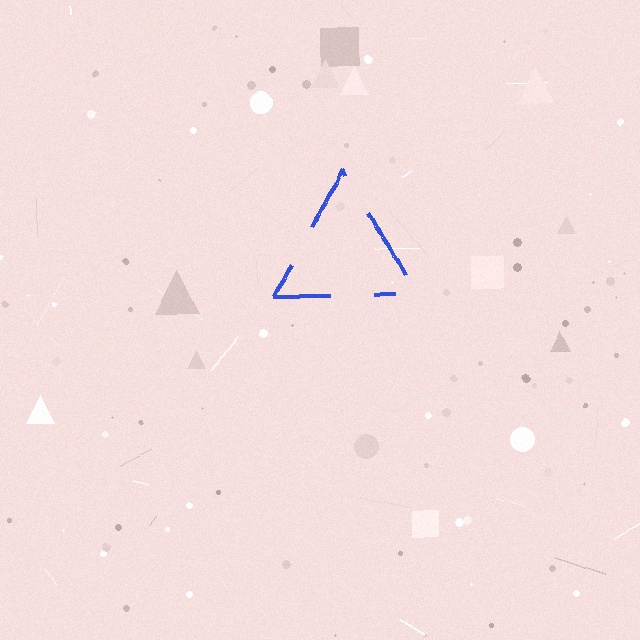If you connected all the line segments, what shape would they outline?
They would outline a triangle.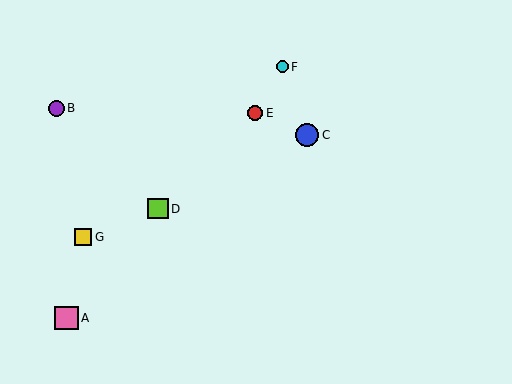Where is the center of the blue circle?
The center of the blue circle is at (307, 135).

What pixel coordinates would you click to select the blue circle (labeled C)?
Click at (307, 135) to select the blue circle C.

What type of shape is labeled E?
Shape E is a red circle.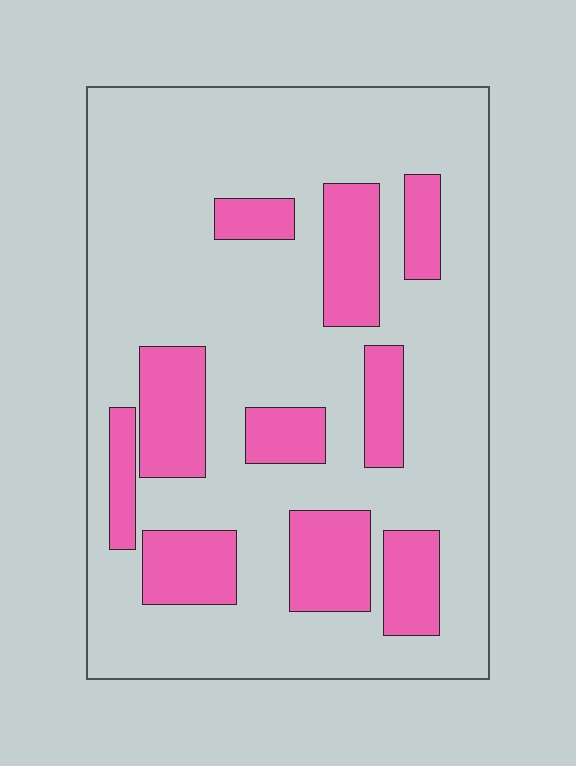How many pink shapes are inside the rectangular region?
10.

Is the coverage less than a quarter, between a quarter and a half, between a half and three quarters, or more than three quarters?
Less than a quarter.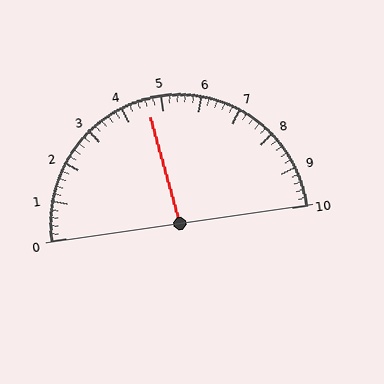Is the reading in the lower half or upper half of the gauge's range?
The reading is in the lower half of the range (0 to 10).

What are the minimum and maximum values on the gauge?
The gauge ranges from 0 to 10.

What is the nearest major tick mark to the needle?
The nearest major tick mark is 5.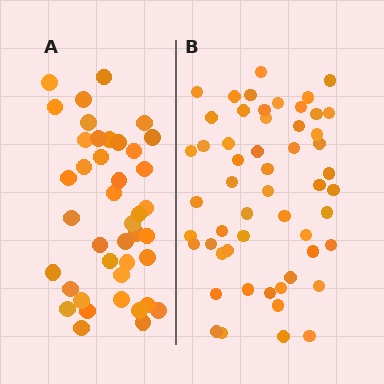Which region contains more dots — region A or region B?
Region B (the right region) has more dots.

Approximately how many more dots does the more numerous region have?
Region B has approximately 15 more dots than region A.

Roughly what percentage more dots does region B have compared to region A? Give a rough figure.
About 30% more.